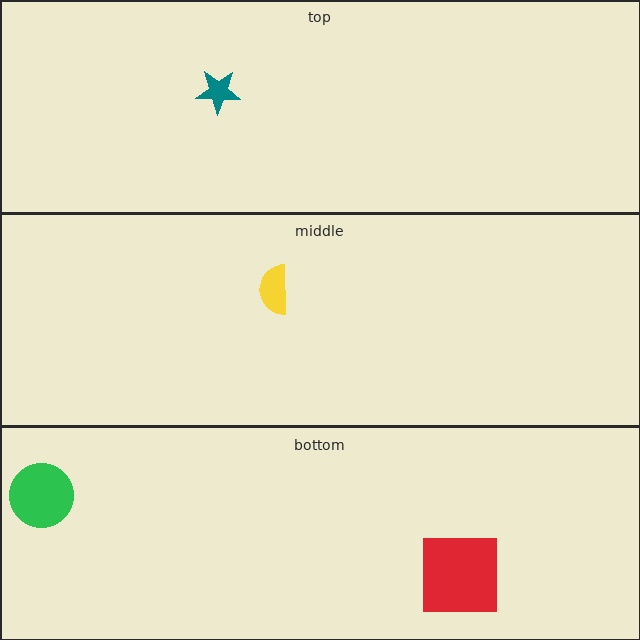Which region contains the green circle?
The bottom region.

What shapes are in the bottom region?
The red square, the green circle.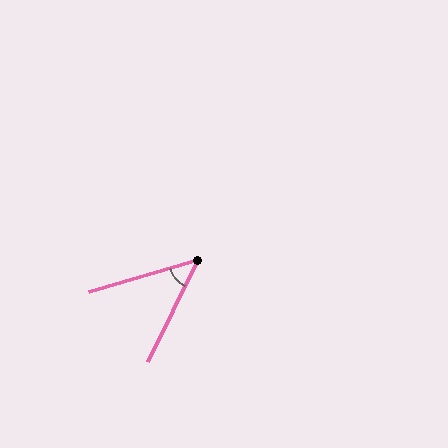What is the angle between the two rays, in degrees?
Approximately 47 degrees.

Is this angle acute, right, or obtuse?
It is acute.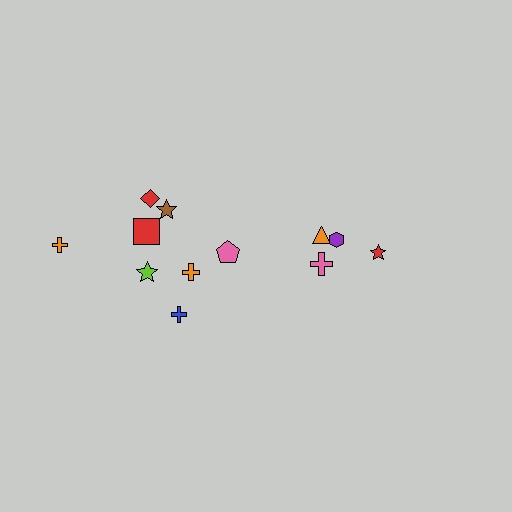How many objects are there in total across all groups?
There are 12 objects.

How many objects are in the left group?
There are 8 objects.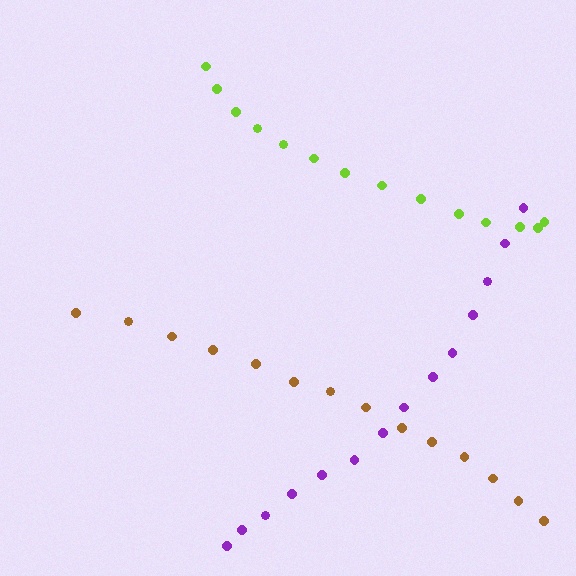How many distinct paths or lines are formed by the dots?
There are 3 distinct paths.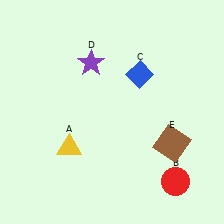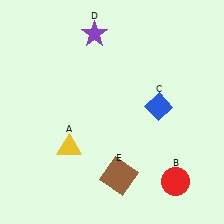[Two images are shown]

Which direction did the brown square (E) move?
The brown square (E) moved left.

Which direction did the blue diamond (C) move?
The blue diamond (C) moved down.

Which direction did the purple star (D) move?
The purple star (D) moved up.